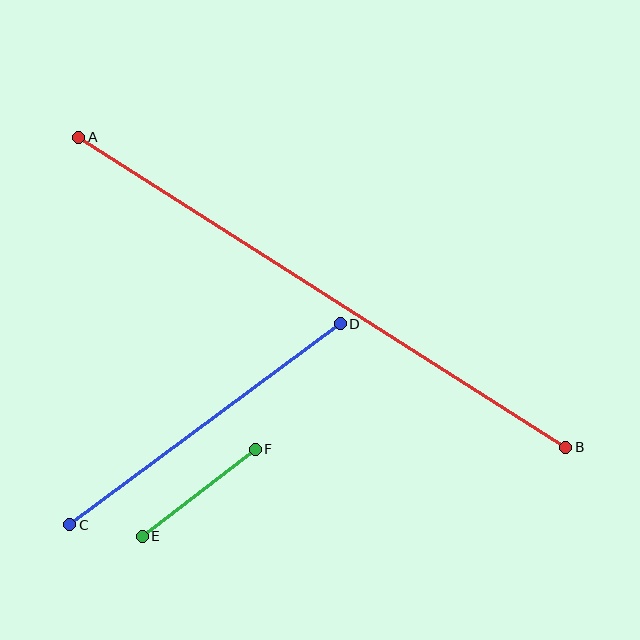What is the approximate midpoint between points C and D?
The midpoint is at approximately (205, 424) pixels.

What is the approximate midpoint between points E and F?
The midpoint is at approximately (199, 493) pixels.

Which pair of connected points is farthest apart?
Points A and B are farthest apart.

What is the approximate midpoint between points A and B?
The midpoint is at approximately (322, 292) pixels.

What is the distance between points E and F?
The distance is approximately 142 pixels.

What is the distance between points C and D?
The distance is approximately 337 pixels.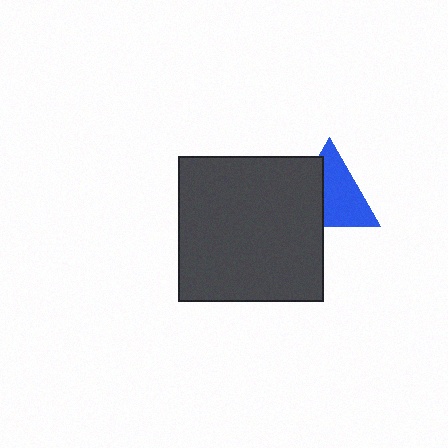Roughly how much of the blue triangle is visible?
About half of it is visible (roughly 61%).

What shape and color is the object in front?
The object in front is a dark gray square.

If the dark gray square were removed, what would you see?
You would see the complete blue triangle.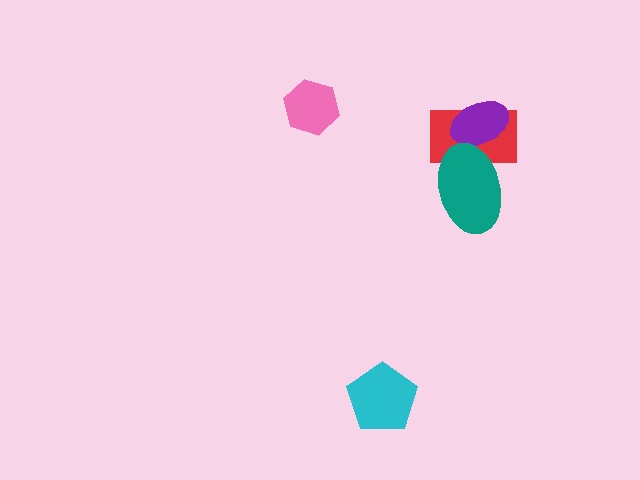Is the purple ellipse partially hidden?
Yes, it is partially covered by another shape.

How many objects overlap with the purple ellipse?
2 objects overlap with the purple ellipse.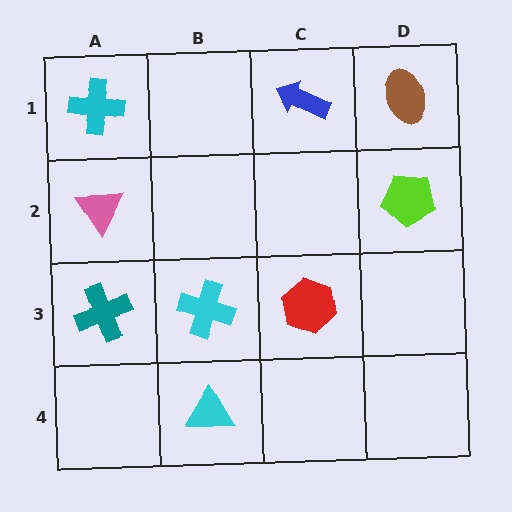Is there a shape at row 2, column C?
No, that cell is empty.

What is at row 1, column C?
A blue arrow.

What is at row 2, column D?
A lime pentagon.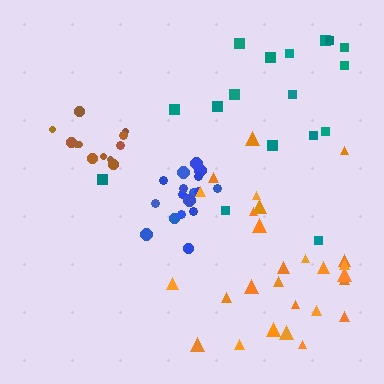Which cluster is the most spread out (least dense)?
Teal.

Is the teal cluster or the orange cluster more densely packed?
Orange.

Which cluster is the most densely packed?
Blue.